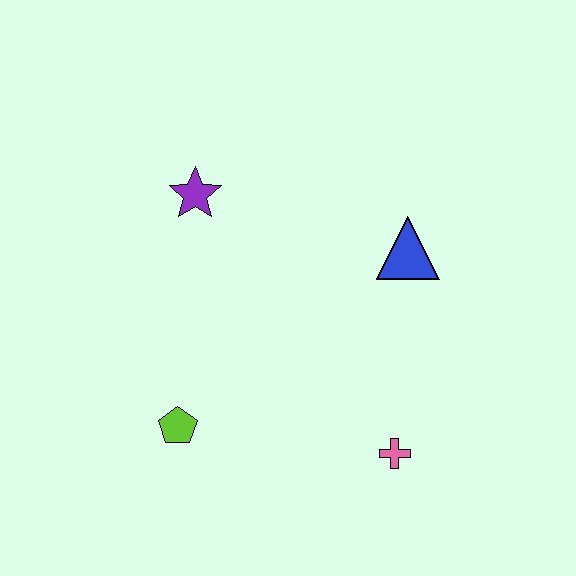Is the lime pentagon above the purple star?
No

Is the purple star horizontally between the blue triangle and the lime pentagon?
Yes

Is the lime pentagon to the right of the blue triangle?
No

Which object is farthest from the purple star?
The pink cross is farthest from the purple star.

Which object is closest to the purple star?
The blue triangle is closest to the purple star.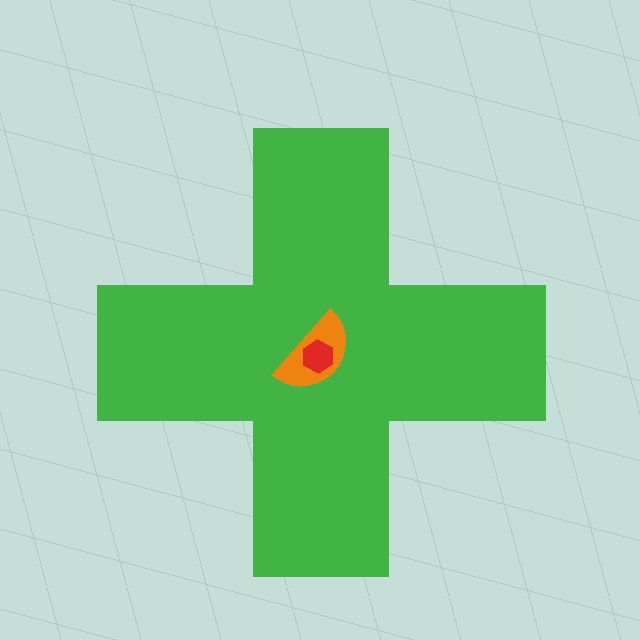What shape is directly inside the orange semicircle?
The red hexagon.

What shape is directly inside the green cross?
The orange semicircle.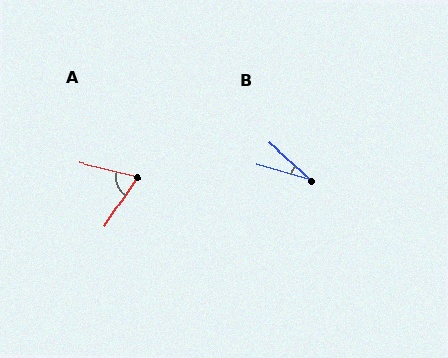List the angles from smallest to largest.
B (25°), A (70°).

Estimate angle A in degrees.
Approximately 70 degrees.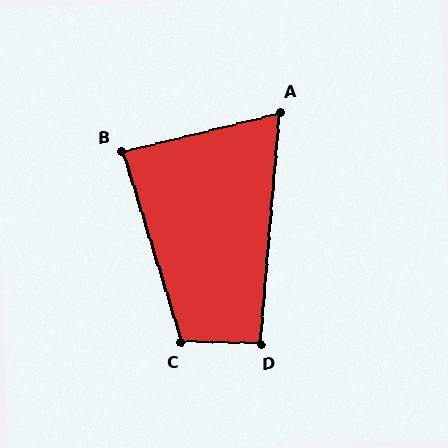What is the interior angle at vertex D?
Approximately 93 degrees (approximately right).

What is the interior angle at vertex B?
Approximately 87 degrees (approximately right).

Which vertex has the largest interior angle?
C, at approximately 109 degrees.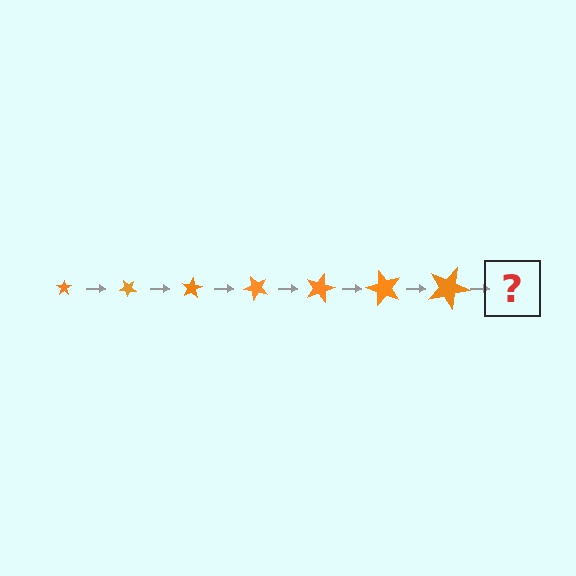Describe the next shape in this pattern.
It should be a star, larger than the previous one and rotated 280 degrees from the start.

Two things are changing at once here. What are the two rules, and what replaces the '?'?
The two rules are that the star grows larger each step and it rotates 40 degrees each step. The '?' should be a star, larger than the previous one and rotated 280 degrees from the start.